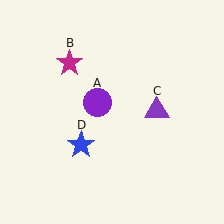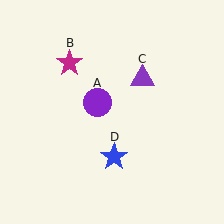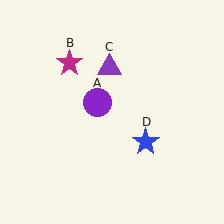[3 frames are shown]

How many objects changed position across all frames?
2 objects changed position: purple triangle (object C), blue star (object D).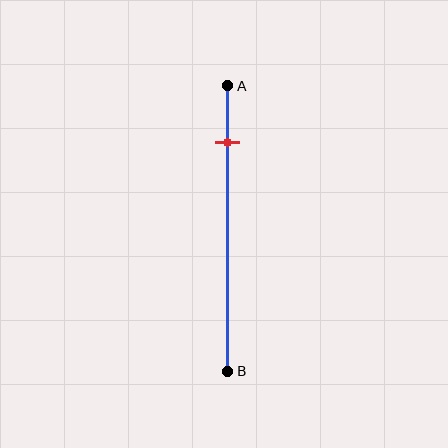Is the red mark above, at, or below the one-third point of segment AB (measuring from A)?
The red mark is above the one-third point of segment AB.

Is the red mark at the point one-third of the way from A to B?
No, the mark is at about 20% from A, not at the 33% one-third point.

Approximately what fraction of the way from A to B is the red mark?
The red mark is approximately 20% of the way from A to B.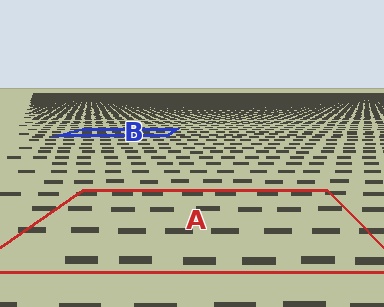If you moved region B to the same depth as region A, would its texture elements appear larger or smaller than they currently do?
They would appear larger. At a closer depth, the same texture elements are projected at a bigger on-screen size.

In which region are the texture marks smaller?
The texture marks are smaller in region B, because it is farther away.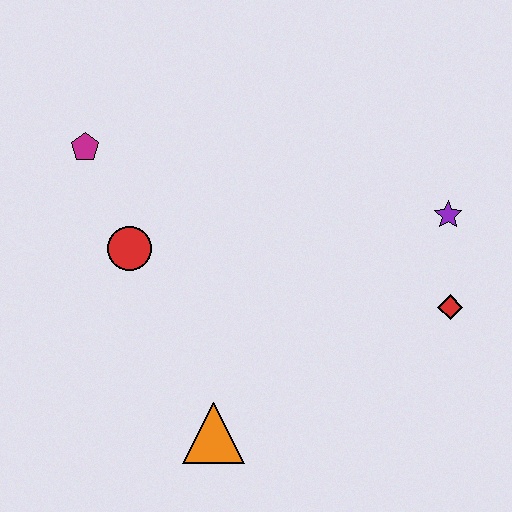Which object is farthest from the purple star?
The magenta pentagon is farthest from the purple star.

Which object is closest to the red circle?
The magenta pentagon is closest to the red circle.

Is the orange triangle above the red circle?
No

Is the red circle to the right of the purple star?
No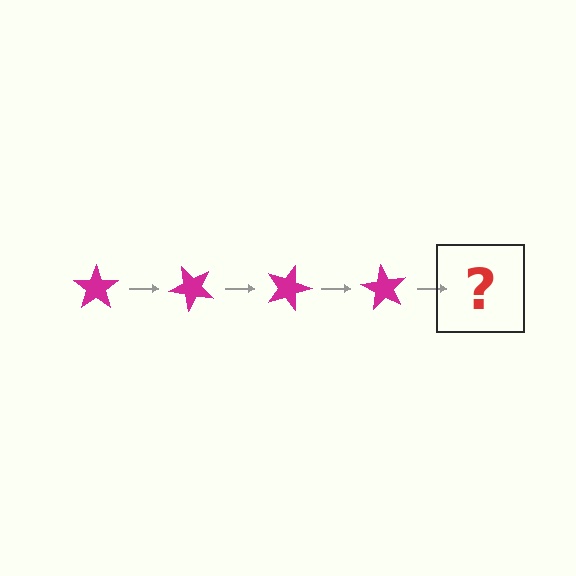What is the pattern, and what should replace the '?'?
The pattern is that the star rotates 45 degrees each step. The '?' should be a magenta star rotated 180 degrees.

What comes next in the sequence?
The next element should be a magenta star rotated 180 degrees.